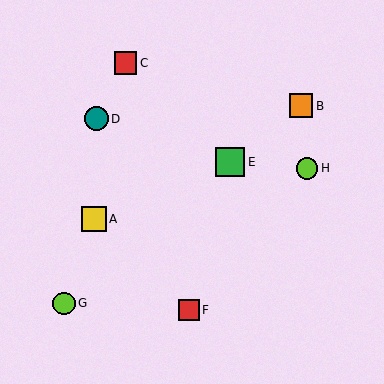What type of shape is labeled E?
Shape E is a green square.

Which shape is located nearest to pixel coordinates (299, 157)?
The lime circle (labeled H) at (307, 168) is nearest to that location.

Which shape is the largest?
The green square (labeled E) is the largest.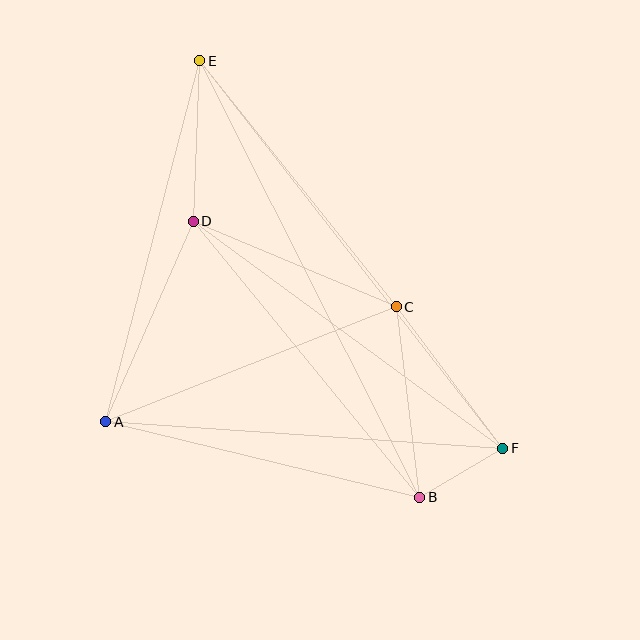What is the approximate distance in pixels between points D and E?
The distance between D and E is approximately 160 pixels.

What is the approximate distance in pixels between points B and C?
The distance between B and C is approximately 192 pixels.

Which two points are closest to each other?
Points B and F are closest to each other.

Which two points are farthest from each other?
Points E and F are farthest from each other.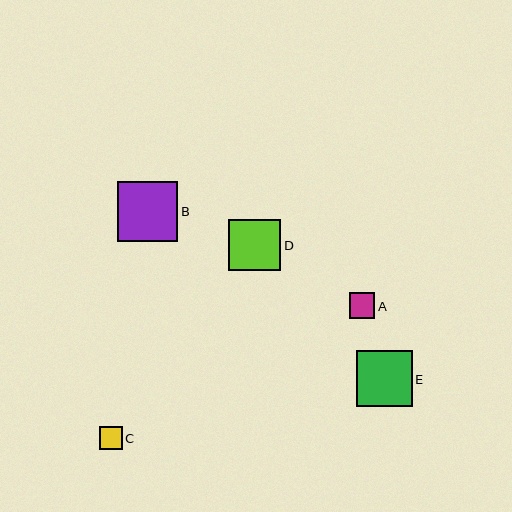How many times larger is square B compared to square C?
Square B is approximately 2.6 times the size of square C.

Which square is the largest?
Square B is the largest with a size of approximately 60 pixels.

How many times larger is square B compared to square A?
Square B is approximately 2.3 times the size of square A.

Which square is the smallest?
Square C is the smallest with a size of approximately 23 pixels.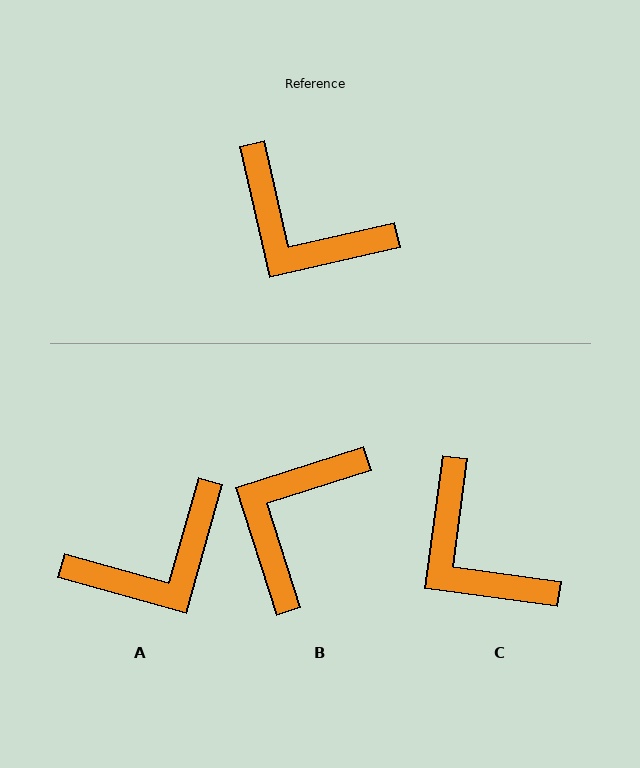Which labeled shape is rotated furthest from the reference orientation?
B, about 85 degrees away.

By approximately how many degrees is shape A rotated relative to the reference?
Approximately 62 degrees counter-clockwise.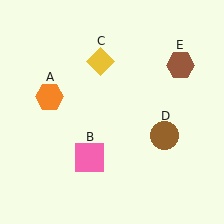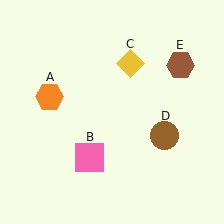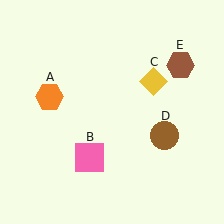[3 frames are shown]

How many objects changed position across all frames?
1 object changed position: yellow diamond (object C).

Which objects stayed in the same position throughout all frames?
Orange hexagon (object A) and pink square (object B) and brown circle (object D) and brown hexagon (object E) remained stationary.